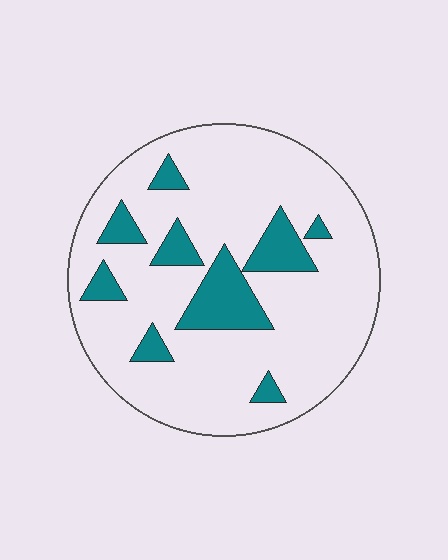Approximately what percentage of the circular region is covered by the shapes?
Approximately 15%.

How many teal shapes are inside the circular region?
9.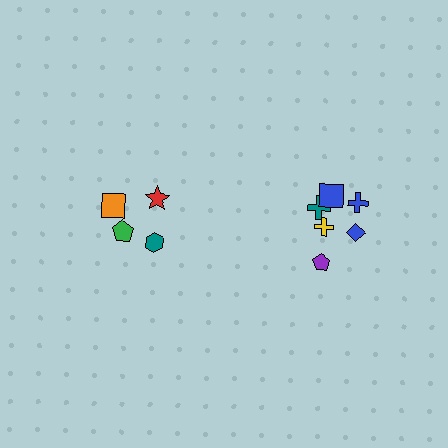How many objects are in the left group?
There are 4 objects.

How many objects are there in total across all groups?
There are 10 objects.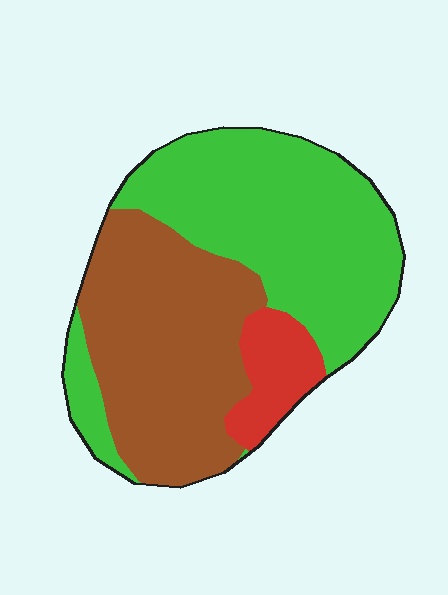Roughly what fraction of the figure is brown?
Brown covers 42% of the figure.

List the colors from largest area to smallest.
From largest to smallest: green, brown, red.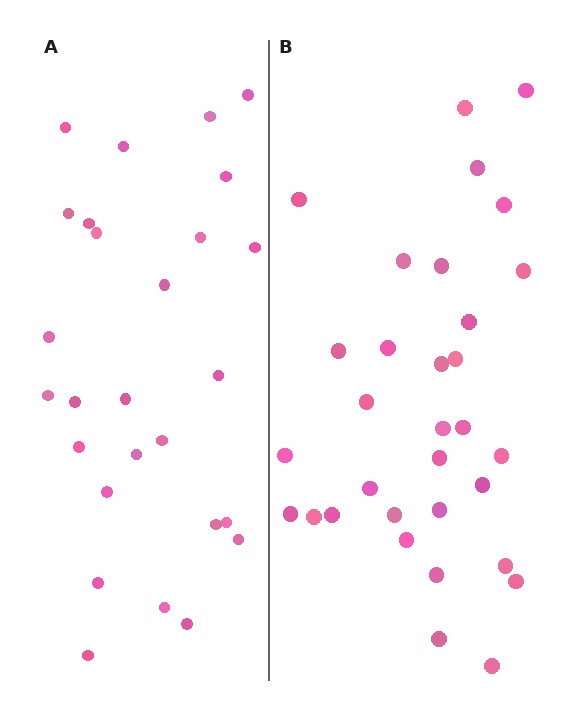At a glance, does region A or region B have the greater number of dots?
Region B (the right region) has more dots.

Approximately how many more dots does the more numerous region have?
Region B has about 5 more dots than region A.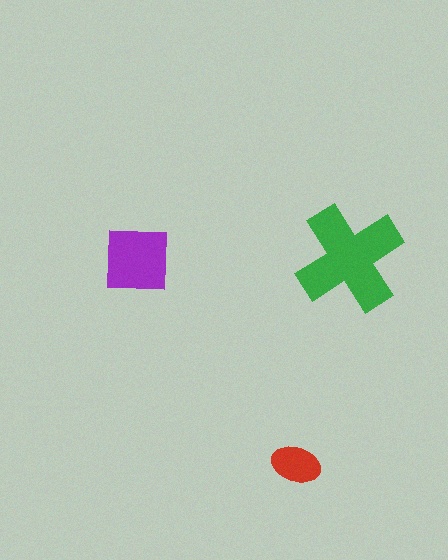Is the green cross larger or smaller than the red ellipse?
Larger.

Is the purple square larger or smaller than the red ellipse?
Larger.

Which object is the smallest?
The red ellipse.